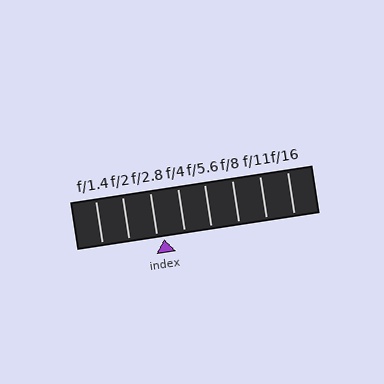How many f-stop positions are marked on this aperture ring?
There are 8 f-stop positions marked.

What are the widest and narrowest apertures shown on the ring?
The widest aperture shown is f/1.4 and the narrowest is f/16.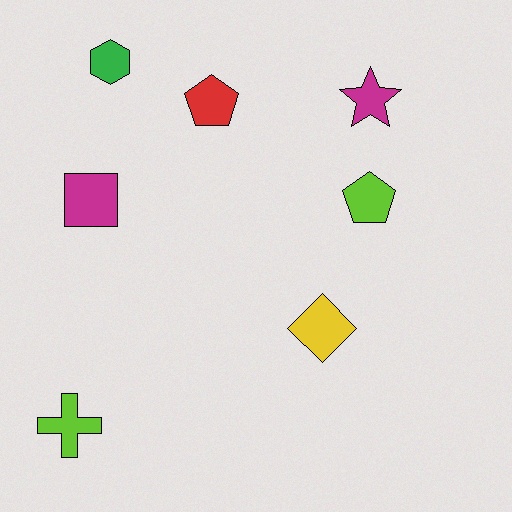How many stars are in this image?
There is 1 star.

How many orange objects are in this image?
There are no orange objects.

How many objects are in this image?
There are 7 objects.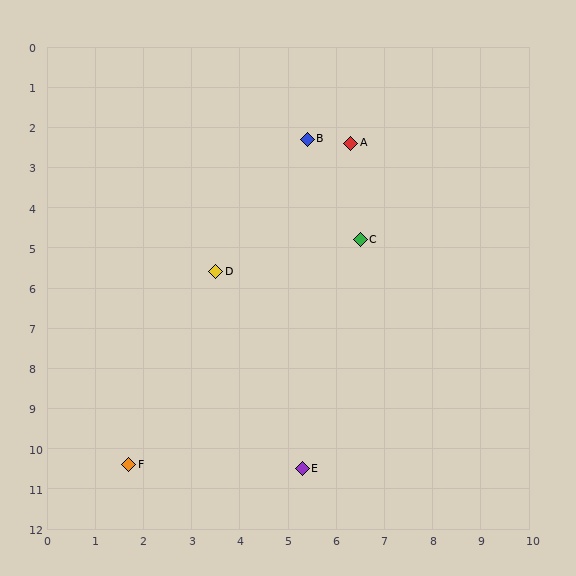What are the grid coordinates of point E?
Point E is at approximately (5.3, 10.5).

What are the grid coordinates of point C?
Point C is at approximately (6.5, 4.8).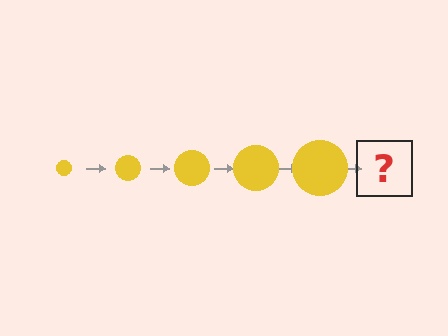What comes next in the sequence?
The next element should be a yellow circle, larger than the previous one.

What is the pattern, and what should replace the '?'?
The pattern is that the circle gets progressively larger each step. The '?' should be a yellow circle, larger than the previous one.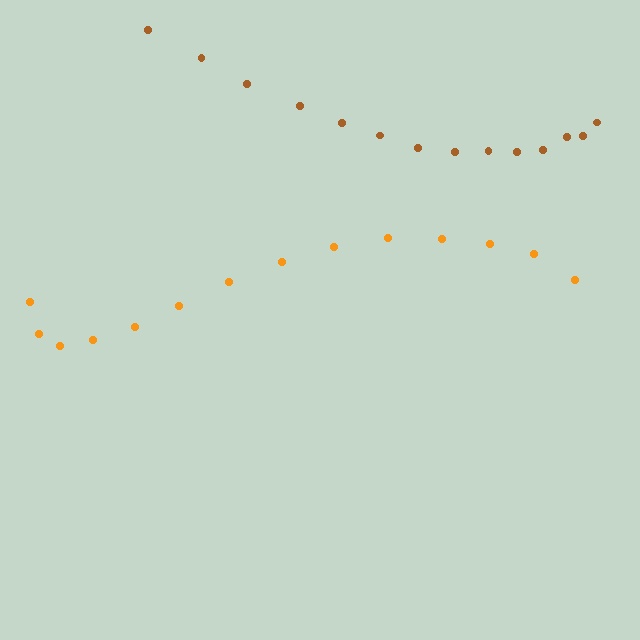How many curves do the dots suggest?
There are 2 distinct paths.